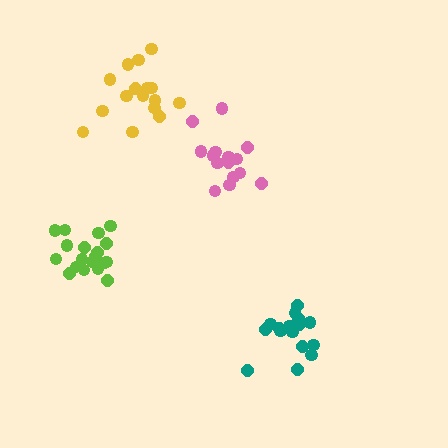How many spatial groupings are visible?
There are 4 spatial groupings.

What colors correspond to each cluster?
The clusters are colored: teal, lime, pink, yellow.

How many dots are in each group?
Group 1: 16 dots, Group 2: 19 dots, Group 3: 16 dots, Group 4: 16 dots (67 total).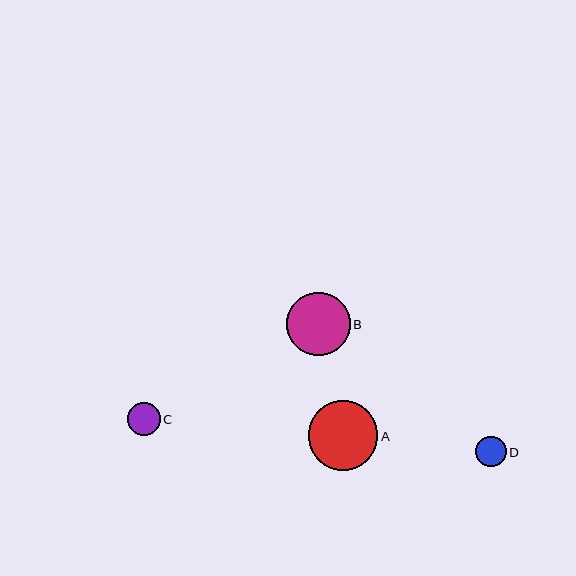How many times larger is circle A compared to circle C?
Circle A is approximately 2.1 times the size of circle C.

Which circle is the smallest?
Circle D is the smallest with a size of approximately 31 pixels.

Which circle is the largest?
Circle A is the largest with a size of approximately 69 pixels.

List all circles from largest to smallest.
From largest to smallest: A, B, C, D.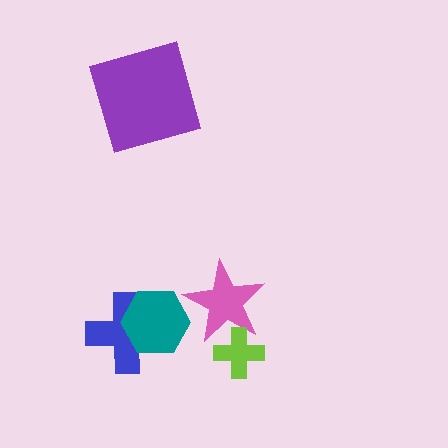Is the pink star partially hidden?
Yes, it is partially covered by another shape.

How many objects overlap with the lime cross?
1 object overlaps with the lime cross.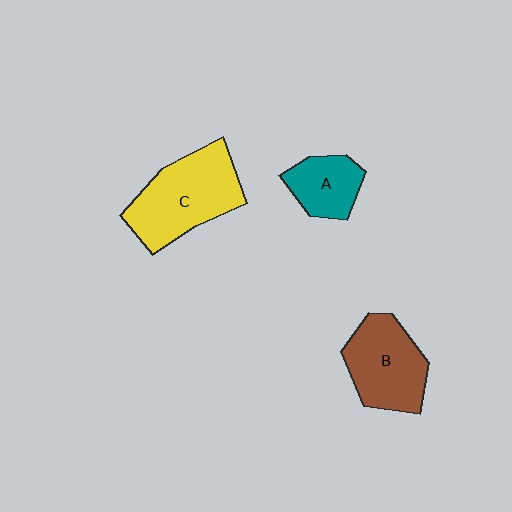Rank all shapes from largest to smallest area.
From largest to smallest: C (yellow), B (brown), A (teal).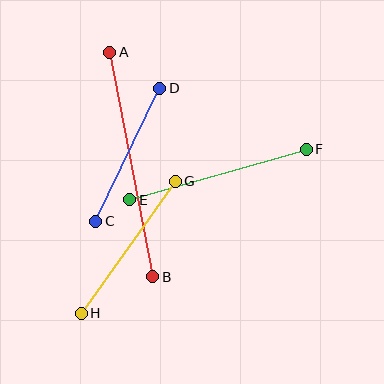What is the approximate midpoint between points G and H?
The midpoint is at approximately (128, 247) pixels.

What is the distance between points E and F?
The distance is approximately 184 pixels.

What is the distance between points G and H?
The distance is approximately 162 pixels.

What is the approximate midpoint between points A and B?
The midpoint is at approximately (131, 165) pixels.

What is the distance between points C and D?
The distance is approximately 148 pixels.